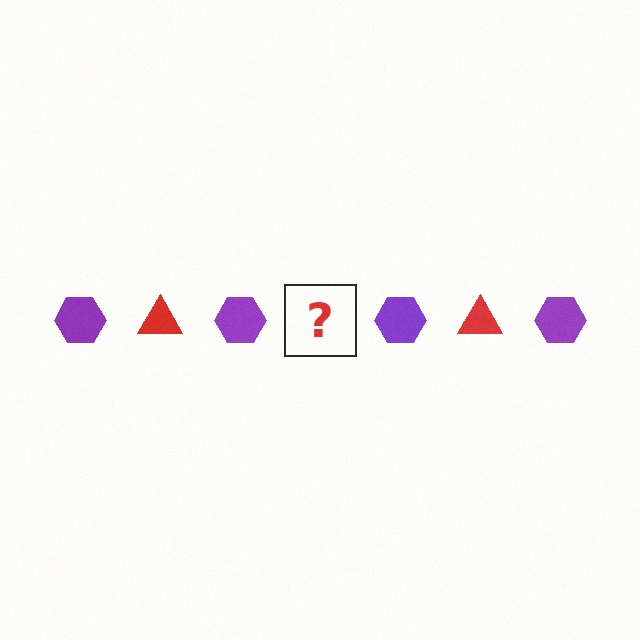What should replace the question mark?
The question mark should be replaced with a red triangle.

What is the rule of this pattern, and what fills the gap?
The rule is that the pattern alternates between purple hexagon and red triangle. The gap should be filled with a red triangle.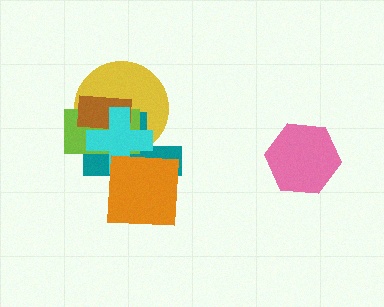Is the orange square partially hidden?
No, no other shape covers it.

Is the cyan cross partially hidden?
Yes, it is partially covered by another shape.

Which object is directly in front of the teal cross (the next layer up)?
The lime rectangle is directly in front of the teal cross.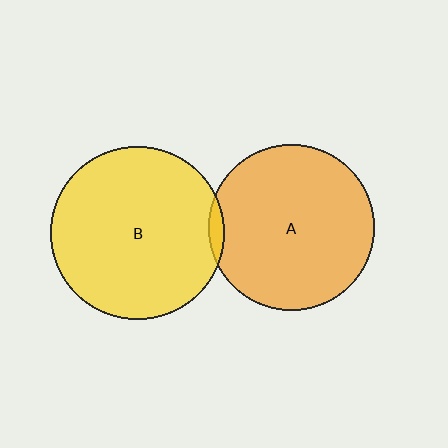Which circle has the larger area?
Circle B (yellow).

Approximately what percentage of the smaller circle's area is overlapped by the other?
Approximately 5%.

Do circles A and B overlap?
Yes.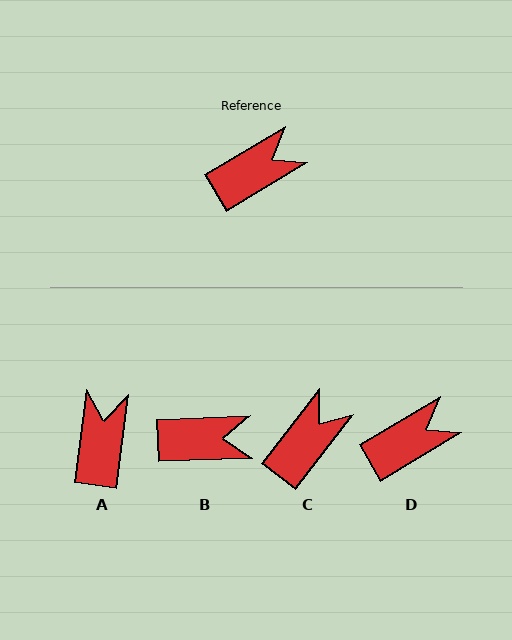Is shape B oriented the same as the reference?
No, it is off by about 29 degrees.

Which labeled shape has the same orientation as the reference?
D.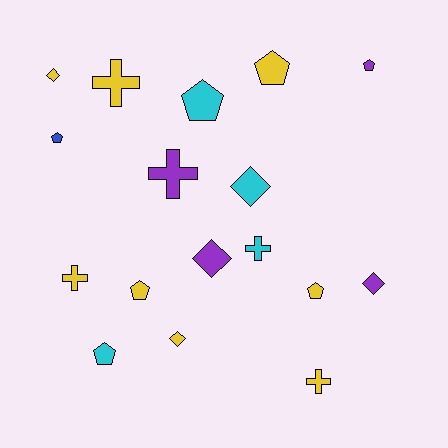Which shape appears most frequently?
Pentagon, with 7 objects.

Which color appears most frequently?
Yellow, with 8 objects.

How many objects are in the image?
There are 17 objects.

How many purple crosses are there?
There is 1 purple cross.